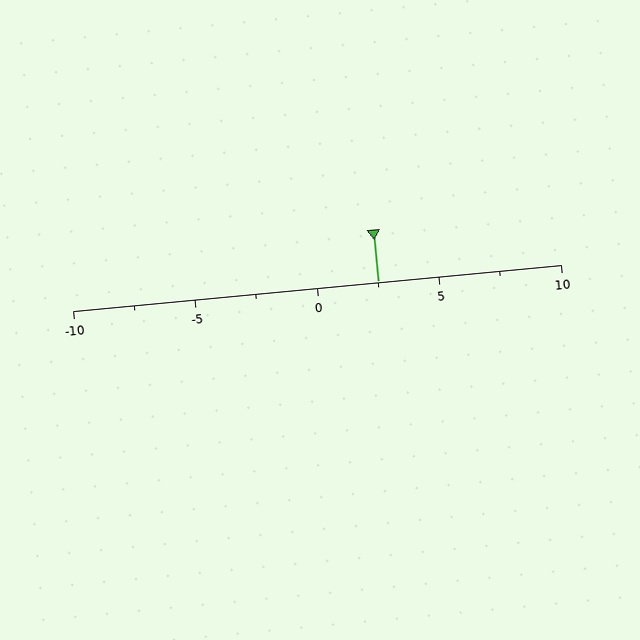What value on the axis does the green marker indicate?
The marker indicates approximately 2.5.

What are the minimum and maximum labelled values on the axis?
The axis runs from -10 to 10.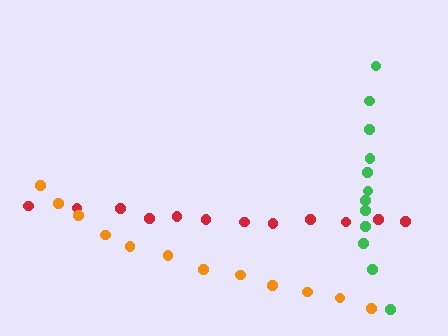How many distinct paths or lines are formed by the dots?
There are 3 distinct paths.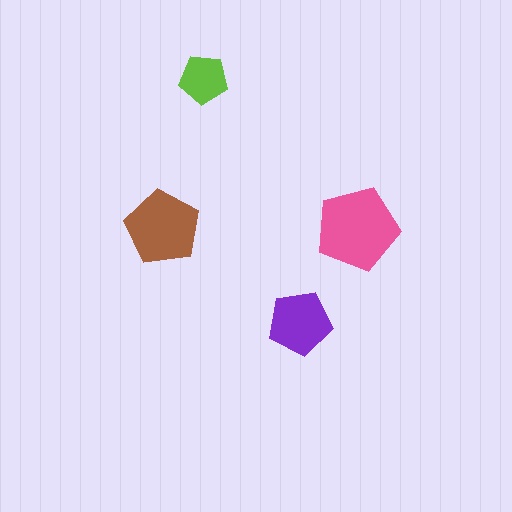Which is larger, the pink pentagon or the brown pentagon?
The pink one.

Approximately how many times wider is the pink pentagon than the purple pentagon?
About 1.5 times wider.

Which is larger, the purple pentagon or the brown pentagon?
The brown one.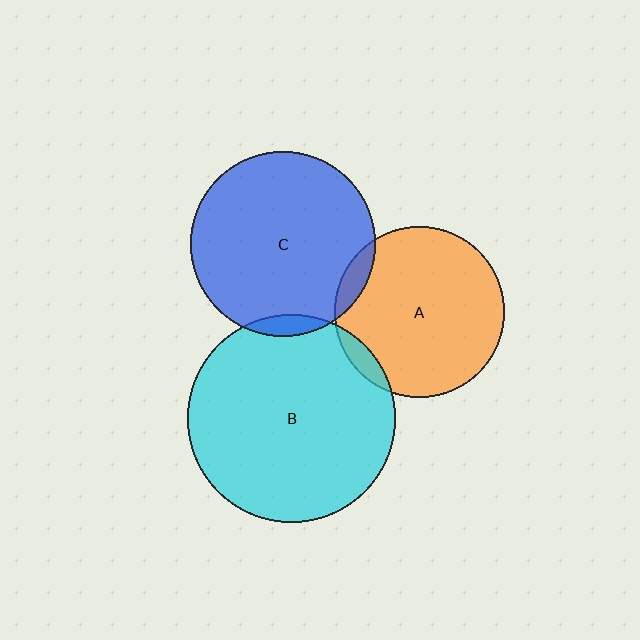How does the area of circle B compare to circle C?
Approximately 1.3 times.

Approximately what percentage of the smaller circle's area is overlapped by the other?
Approximately 5%.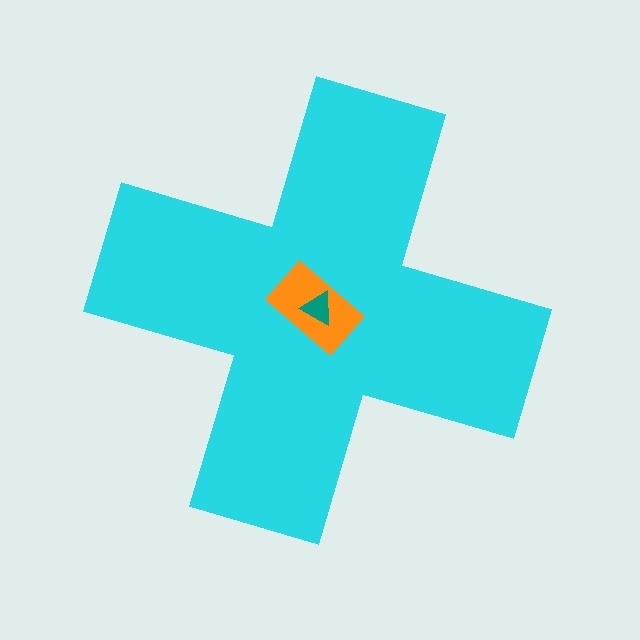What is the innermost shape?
The teal triangle.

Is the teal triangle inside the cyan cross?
Yes.